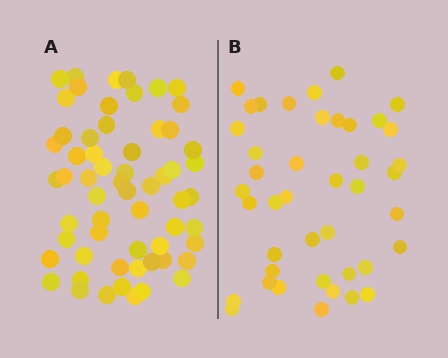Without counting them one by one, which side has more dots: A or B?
Region A (the left region) has more dots.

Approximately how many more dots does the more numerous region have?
Region A has approximately 20 more dots than region B.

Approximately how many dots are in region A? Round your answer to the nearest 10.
About 60 dots.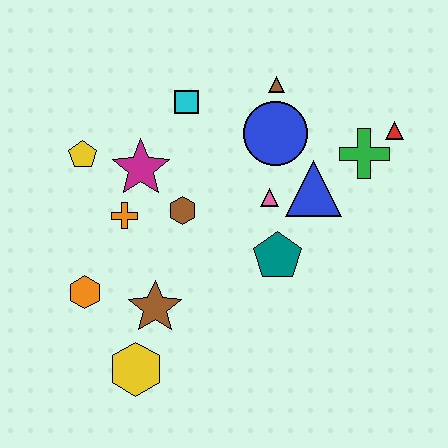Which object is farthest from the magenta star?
The red triangle is farthest from the magenta star.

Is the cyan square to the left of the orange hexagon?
No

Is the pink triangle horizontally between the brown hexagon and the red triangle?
Yes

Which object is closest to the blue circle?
The brown triangle is closest to the blue circle.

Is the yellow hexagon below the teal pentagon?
Yes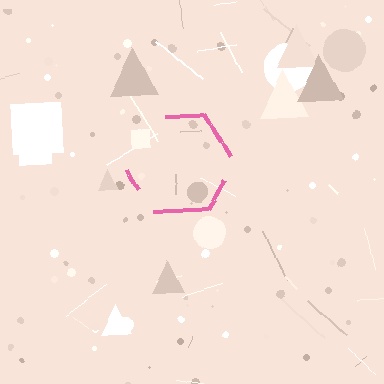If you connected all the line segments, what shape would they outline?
They would outline a hexagon.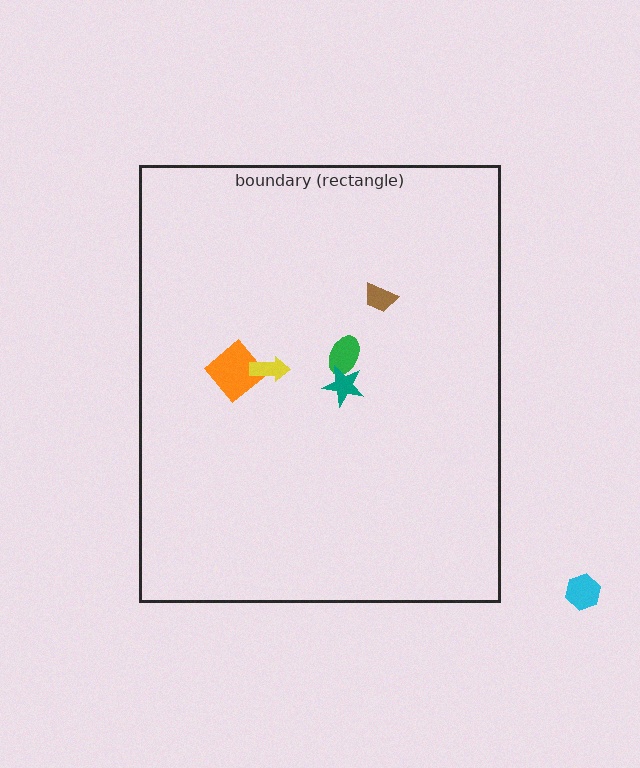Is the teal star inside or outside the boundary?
Inside.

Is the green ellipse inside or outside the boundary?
Inside.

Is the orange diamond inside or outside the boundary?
Inside.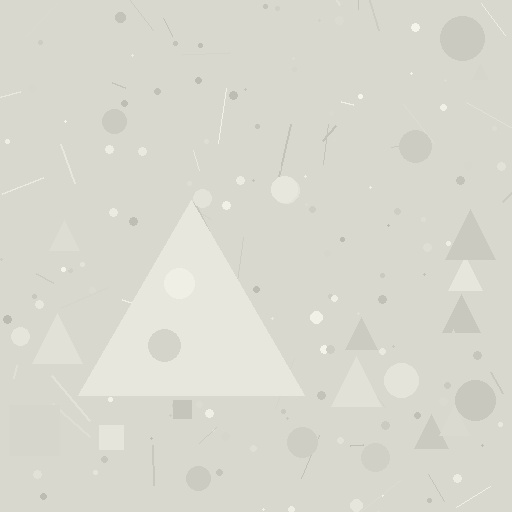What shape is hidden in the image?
A triangle is hidden in the image.